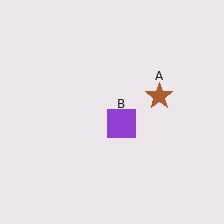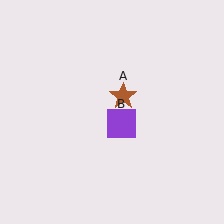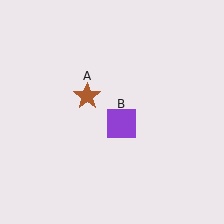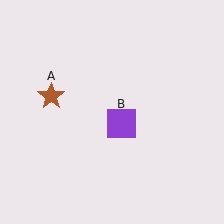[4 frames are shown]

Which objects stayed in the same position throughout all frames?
Purple square (object B) remained stationary.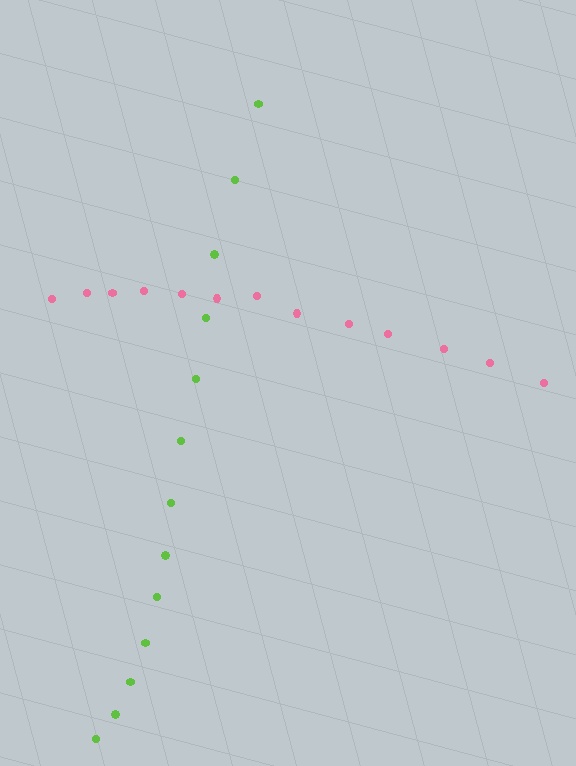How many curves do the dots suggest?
There are 2 distinct paths.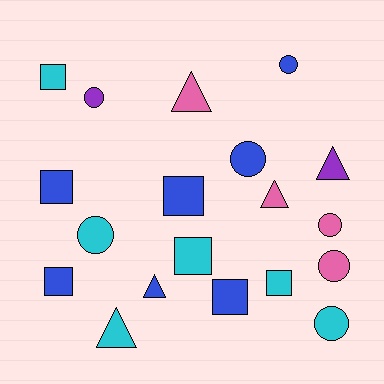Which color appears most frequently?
Blue, with 7 objects.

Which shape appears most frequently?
Square, with 7 objects.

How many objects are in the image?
There are 19 objects.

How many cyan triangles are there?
There is 1 cyan triangle.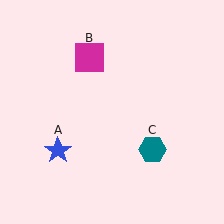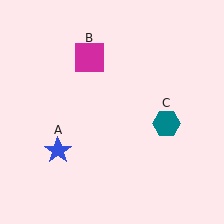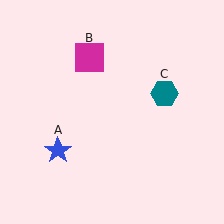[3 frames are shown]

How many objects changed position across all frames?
1 object changed position: teal hexagon (object C).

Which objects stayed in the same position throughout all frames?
Blue star (object A) and magenta square (object B) remained stationary.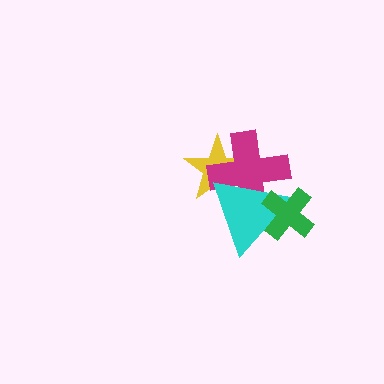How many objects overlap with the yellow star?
2 objects overlap with the yellow star.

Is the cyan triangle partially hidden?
Yes, it is partially covered by another shape.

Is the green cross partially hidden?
No, no other shape covers it.